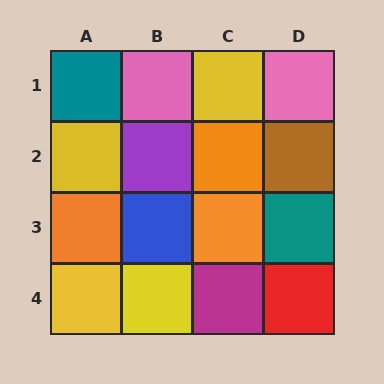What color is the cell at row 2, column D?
Brown.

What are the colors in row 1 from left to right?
Teal, pink, yellow, pink.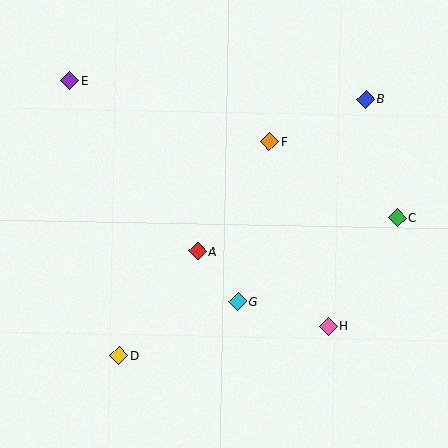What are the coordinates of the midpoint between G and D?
The midpoint between G and D is at (178, 329).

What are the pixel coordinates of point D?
Point D is at (119, 356).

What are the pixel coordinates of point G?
Point G is at (238, 301).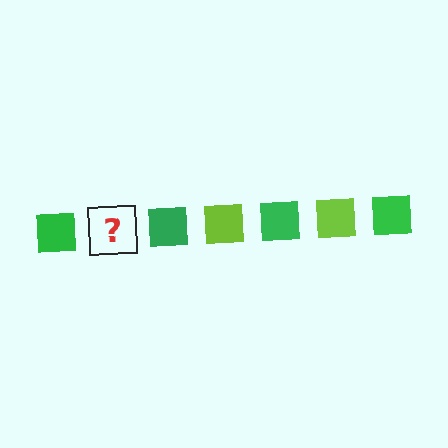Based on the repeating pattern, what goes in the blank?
The blank should be a lime square.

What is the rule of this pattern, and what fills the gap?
The rule is that the pattern cycles through green, lime squares. The gap should be filled with a lime square.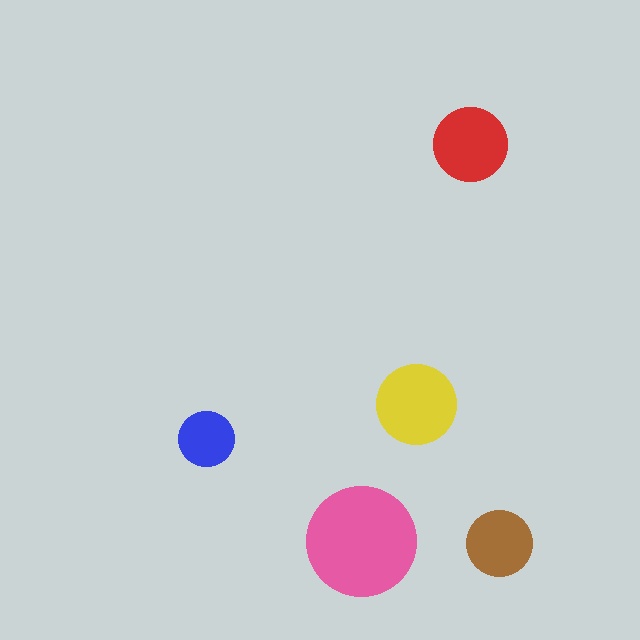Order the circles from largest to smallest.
the pink one, the yellow one, the red one, the brown one, the blue one.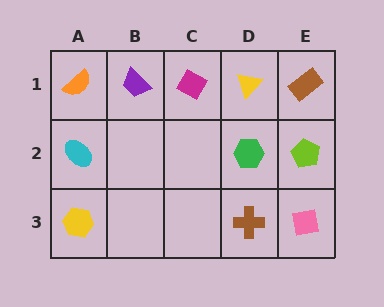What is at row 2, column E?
A lime pentagon.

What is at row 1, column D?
A yellow triangle.